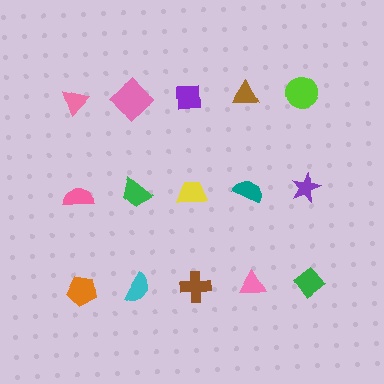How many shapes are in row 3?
5 shapes.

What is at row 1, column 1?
A pink triangle.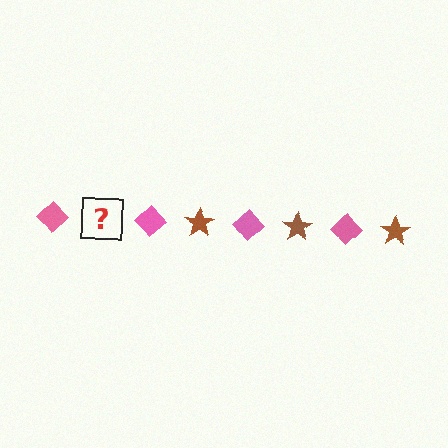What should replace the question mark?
The question mark should be replaced with a brown star.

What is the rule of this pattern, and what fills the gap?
The rule is that the pattern alternates between pink diamond and brown star. The gap should be filled with a brown star.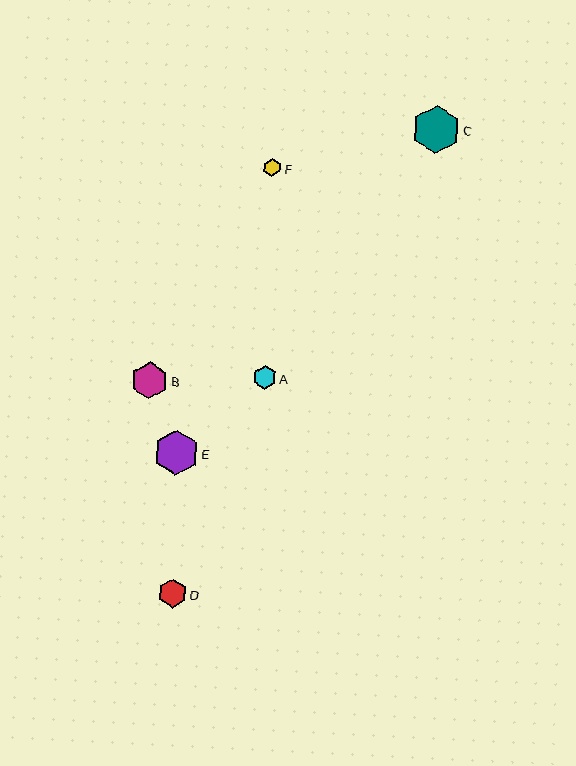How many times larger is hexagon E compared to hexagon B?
Hexagon E is approximately 1.2 times the size of hexagon B.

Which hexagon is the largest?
Hexagon C is the largest with a size of approximately 48 pixels.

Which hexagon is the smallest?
Hexagon F is the smallest with a size of approximately 18 pixels.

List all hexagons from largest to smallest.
From largest to smallest: C, E, B, D, A, F.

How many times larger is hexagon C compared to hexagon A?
Hexagon C is approximately 2.1 times the size of hexagon A.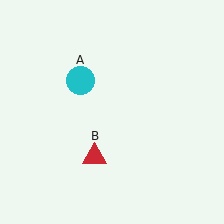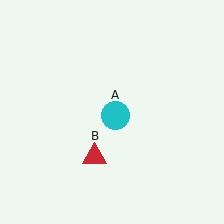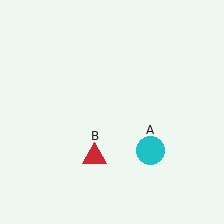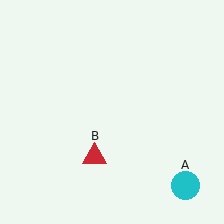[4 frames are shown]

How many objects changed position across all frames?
1 object changed position: cyan circle (object A).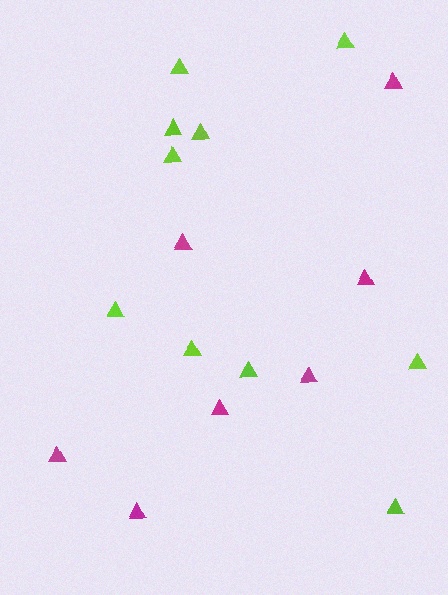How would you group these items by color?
There are 2 groups: one group of lime triangles (10) and one group of magenta triangles (7).